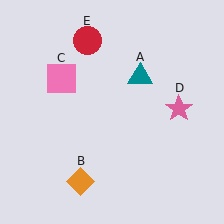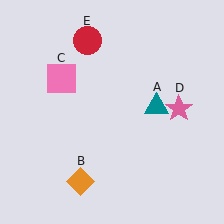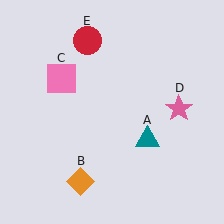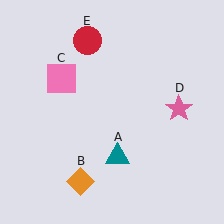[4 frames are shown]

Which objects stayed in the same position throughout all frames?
Orange diamond (object B) and pink square (object C) and pink star (object D) and red circle (object E) remained stationary.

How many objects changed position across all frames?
1 object changed position: teal triangle (object A).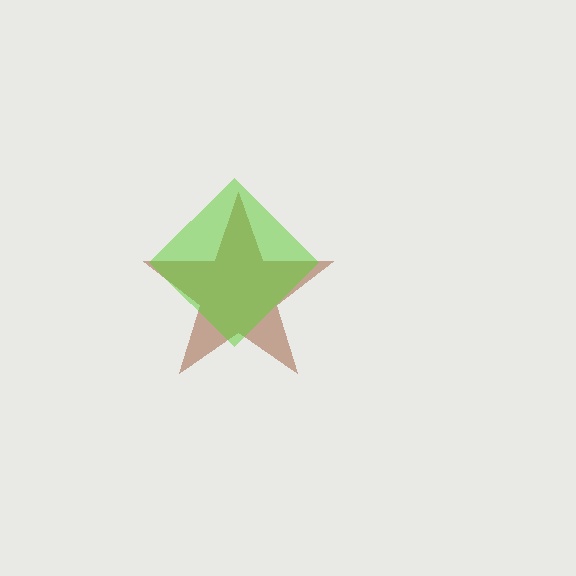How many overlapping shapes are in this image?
There are 2 overlapping shapes in the image.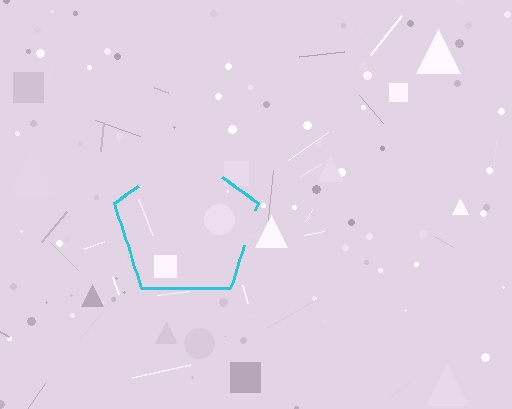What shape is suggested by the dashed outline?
The dashed outline suggests a pentagon.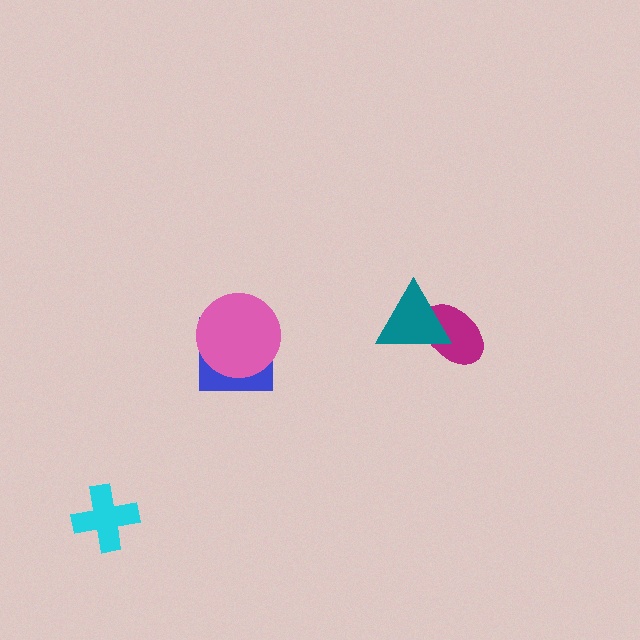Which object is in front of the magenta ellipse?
The teal triangle is in front of the magenta ellipse.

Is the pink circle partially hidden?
No, no other shape covers it.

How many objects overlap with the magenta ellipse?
1 object overlaps with the magenta ellipse.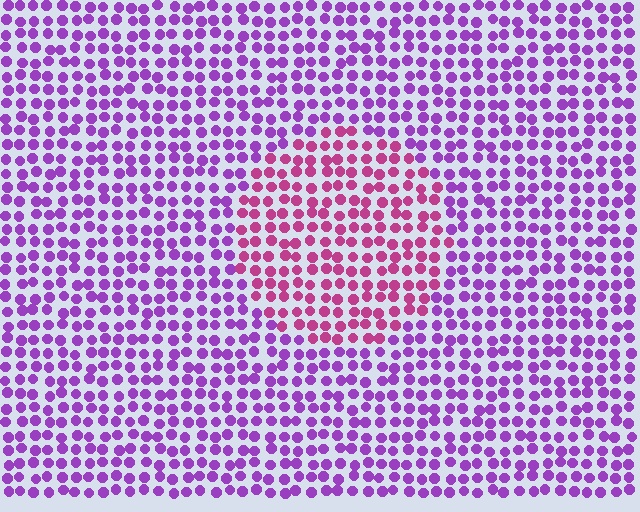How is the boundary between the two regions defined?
The boundary is defined purely by a slight shift in hue (about 40 degrees). Spacing, size, and orientation are identical on both sides.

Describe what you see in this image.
The image is filled with small purple elements in a uniform arrangement. A circle-shaped region is visible where the elements are tinted to a slightly different hue, forming a subtle color boundary.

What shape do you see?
I see a circle.